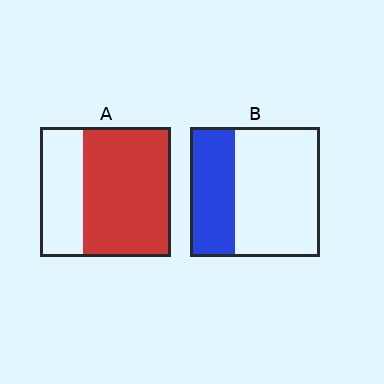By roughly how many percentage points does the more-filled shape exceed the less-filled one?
By roughly 35 percentage points (A over B).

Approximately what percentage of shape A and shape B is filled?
A is approximately 65% and B is approximately 35%.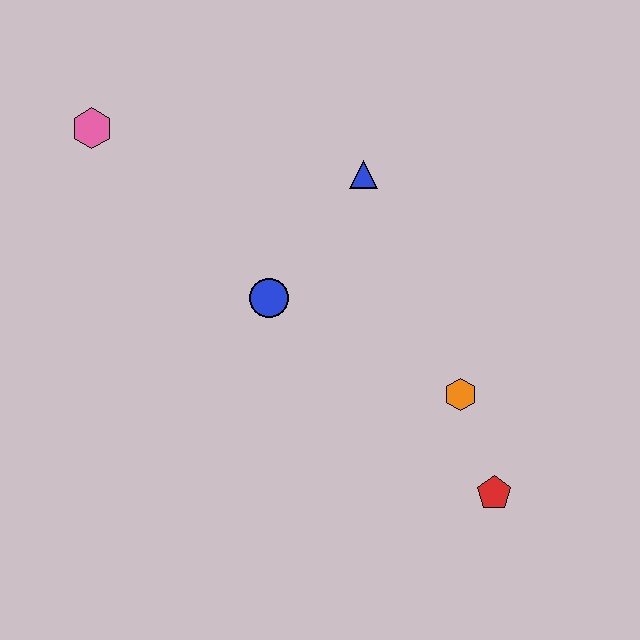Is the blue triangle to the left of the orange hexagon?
Yes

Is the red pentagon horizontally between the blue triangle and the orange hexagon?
No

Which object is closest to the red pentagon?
The orange hexagon is closest to the red pentagon.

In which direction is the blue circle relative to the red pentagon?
The blue circle is to the left of the red pentagon.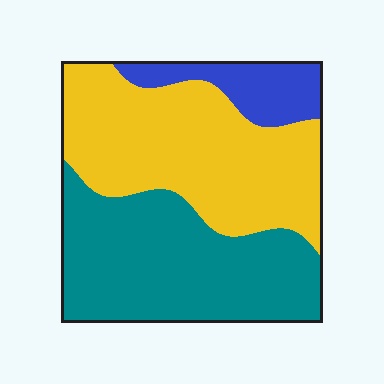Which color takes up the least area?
Blue, at roughly 10%.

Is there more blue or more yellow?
Yellow.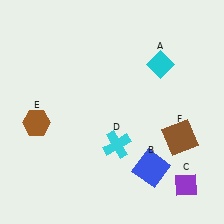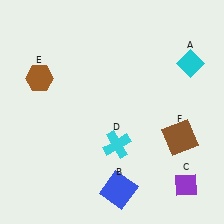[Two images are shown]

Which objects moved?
The objects that moved are: the cyan diamond (A), the blue square (B), the brown hexagon (E).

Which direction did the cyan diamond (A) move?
The cyan diamond (A) moved right.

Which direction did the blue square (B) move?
The blue square (B) moved left.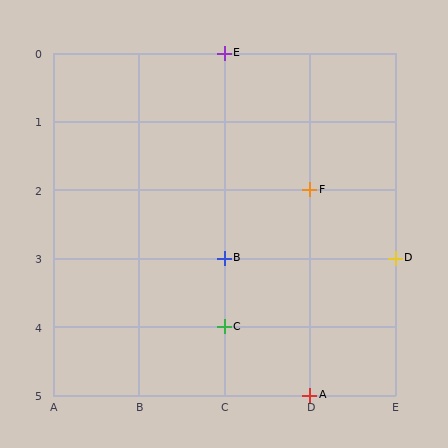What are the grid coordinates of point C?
Point C is at grid coordinates (C, 4).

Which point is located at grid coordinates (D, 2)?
Point F is at (D, 2).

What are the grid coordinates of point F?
Point F is at grid coordinates (D, 2).